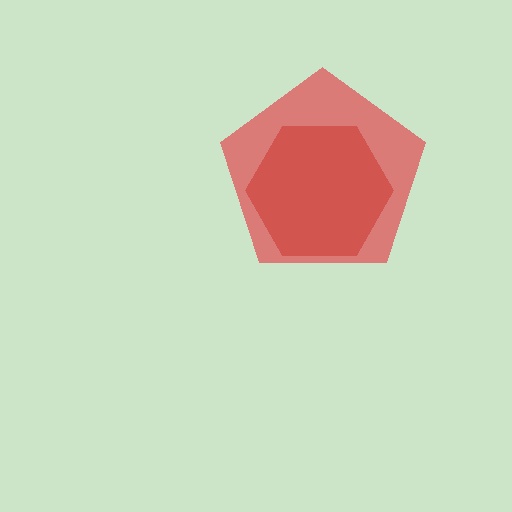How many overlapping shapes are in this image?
There are 2 overlapping shapes in the image.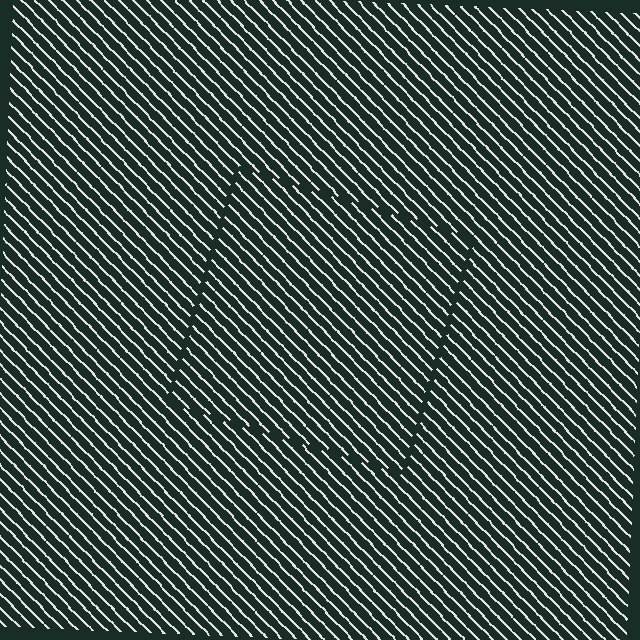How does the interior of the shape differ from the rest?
The interior of the shape contains the same grating, shifted by half a period — the contour is defined by the phase discontinuity where line-ends from the inner and outer gratings abut.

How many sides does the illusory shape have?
4 sides — the line-ends trace a square.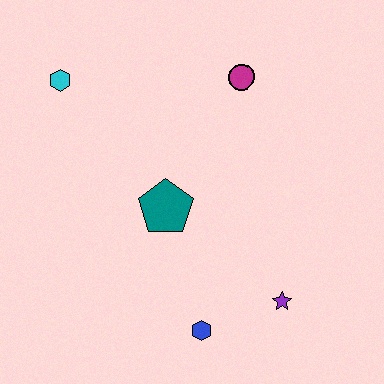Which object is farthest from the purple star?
The cyan hexagon is farthest from the purple star.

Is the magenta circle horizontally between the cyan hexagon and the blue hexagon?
No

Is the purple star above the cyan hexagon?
No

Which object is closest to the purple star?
The blue hexagon is closest to the purple star.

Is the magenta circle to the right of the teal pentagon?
Yes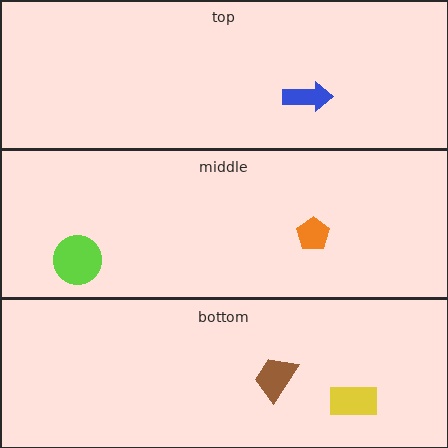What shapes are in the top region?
The blue arrow.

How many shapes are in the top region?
1.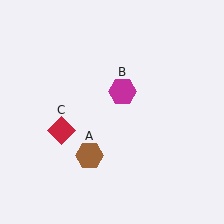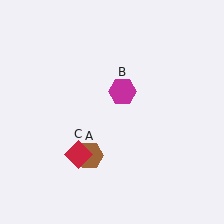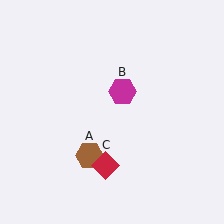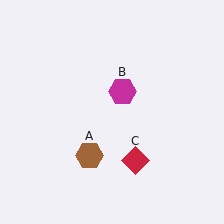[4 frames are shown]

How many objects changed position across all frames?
1 object changed position: red diamond (object C).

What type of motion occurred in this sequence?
The red diamond (object C) rotated counterclockwise around the center of the scene.